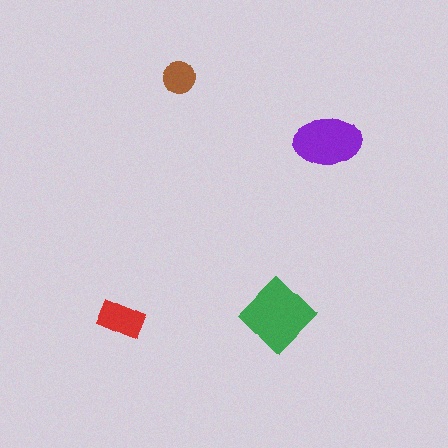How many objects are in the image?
There are 4 objects in the image.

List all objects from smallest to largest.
The brown circle, the red rectangle, the purple ellipse, the green diamond.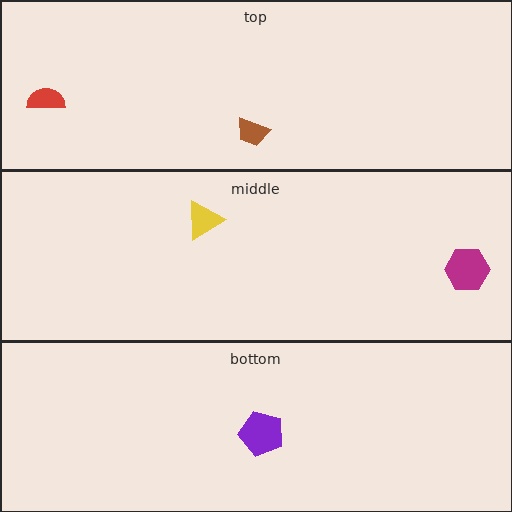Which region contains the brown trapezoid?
The top region.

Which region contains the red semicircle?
The top region.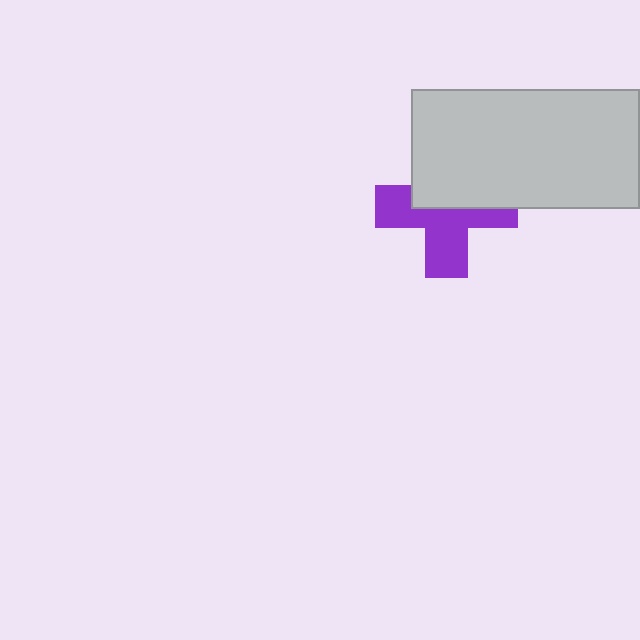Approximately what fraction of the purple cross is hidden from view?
Roughly 46% of the purple cross is hidden behind the light gray rectangle.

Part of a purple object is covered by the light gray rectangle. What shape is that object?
It is a cross.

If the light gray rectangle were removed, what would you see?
You would see the complete purple cross.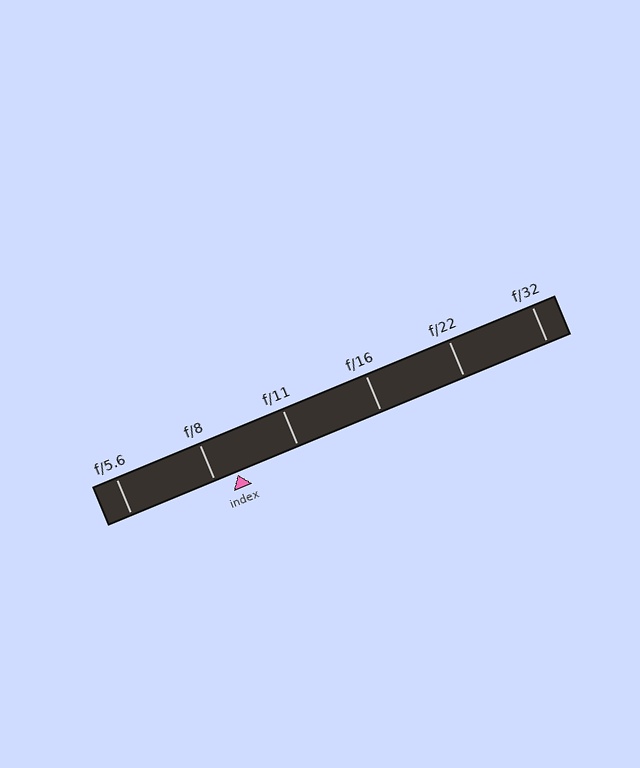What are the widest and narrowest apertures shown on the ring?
The widest aperture shown is f/5.6 and the narrowest is f/32.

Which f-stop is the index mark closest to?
The index mark is closest to f/8.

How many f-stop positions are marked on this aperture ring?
There are 6 f-stop positions marked.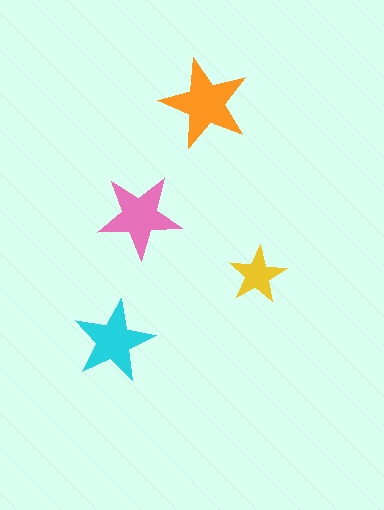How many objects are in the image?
There are 4 objects in the image.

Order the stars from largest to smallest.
the orange one, the pink one, the cyan one, the yellow one.